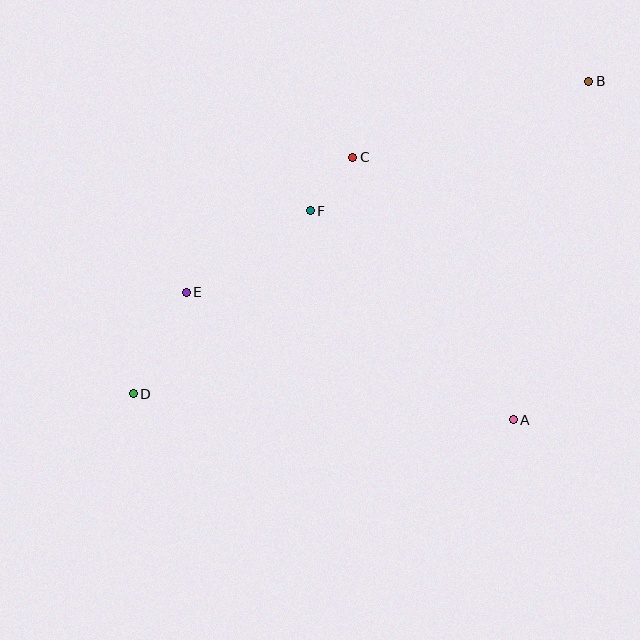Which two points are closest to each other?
Points C and F are closest to each other.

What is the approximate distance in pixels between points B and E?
The distance between B and E is approximately 454 pixels.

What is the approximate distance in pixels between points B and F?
The distance between B and F is approximately 307 pixels.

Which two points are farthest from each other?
Points B and D are farthest from each other.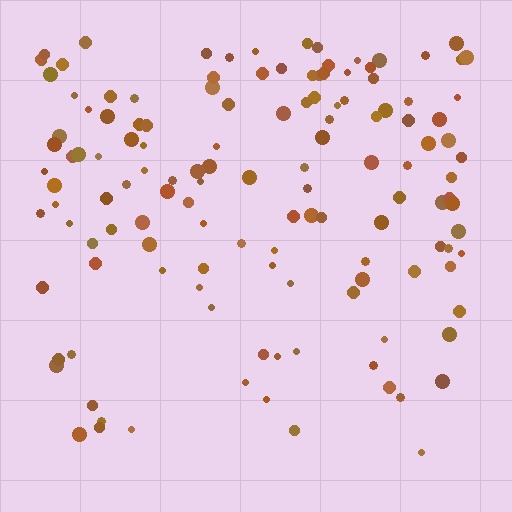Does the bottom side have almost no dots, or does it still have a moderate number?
Still a moderate number, just noticeably fewer than the top.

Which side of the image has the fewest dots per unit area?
The bottom.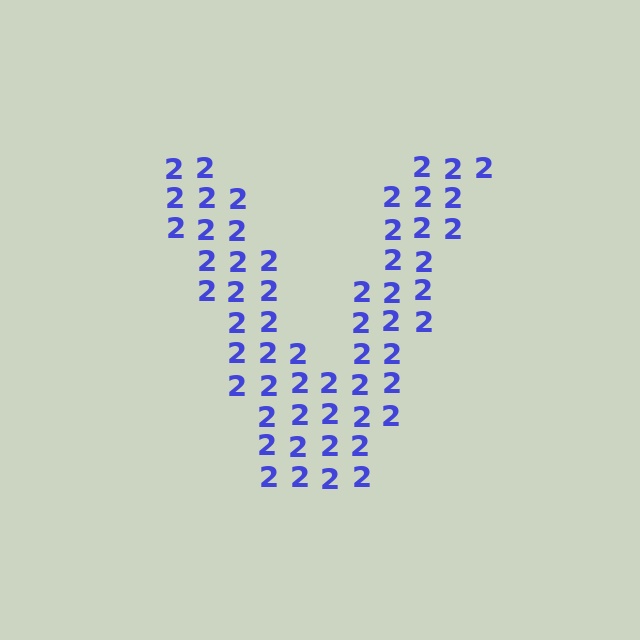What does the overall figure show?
The overall figure shows the letter V.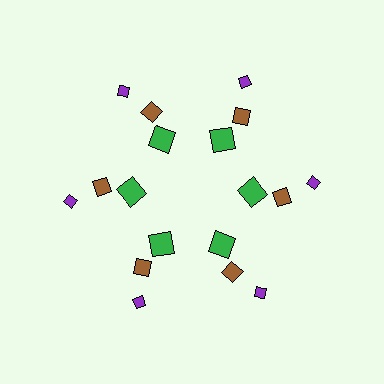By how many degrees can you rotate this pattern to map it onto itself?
The pattern maps onto itself every 60 degrees of rotation.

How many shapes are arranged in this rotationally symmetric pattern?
There are 18 shapes, arranged in 6 groups of 3.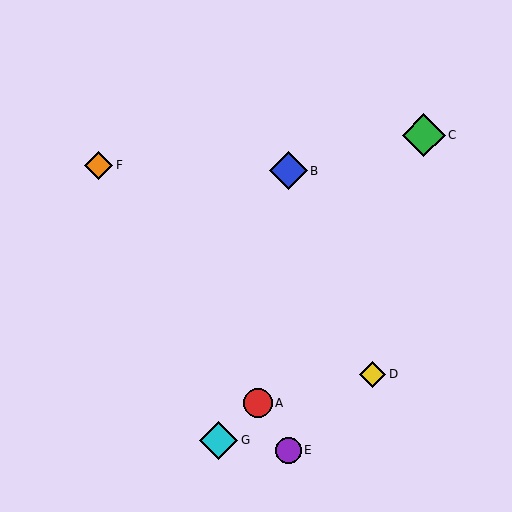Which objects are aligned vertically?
Objects B, E are aligned vertically.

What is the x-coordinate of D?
Object D is at x≈373.